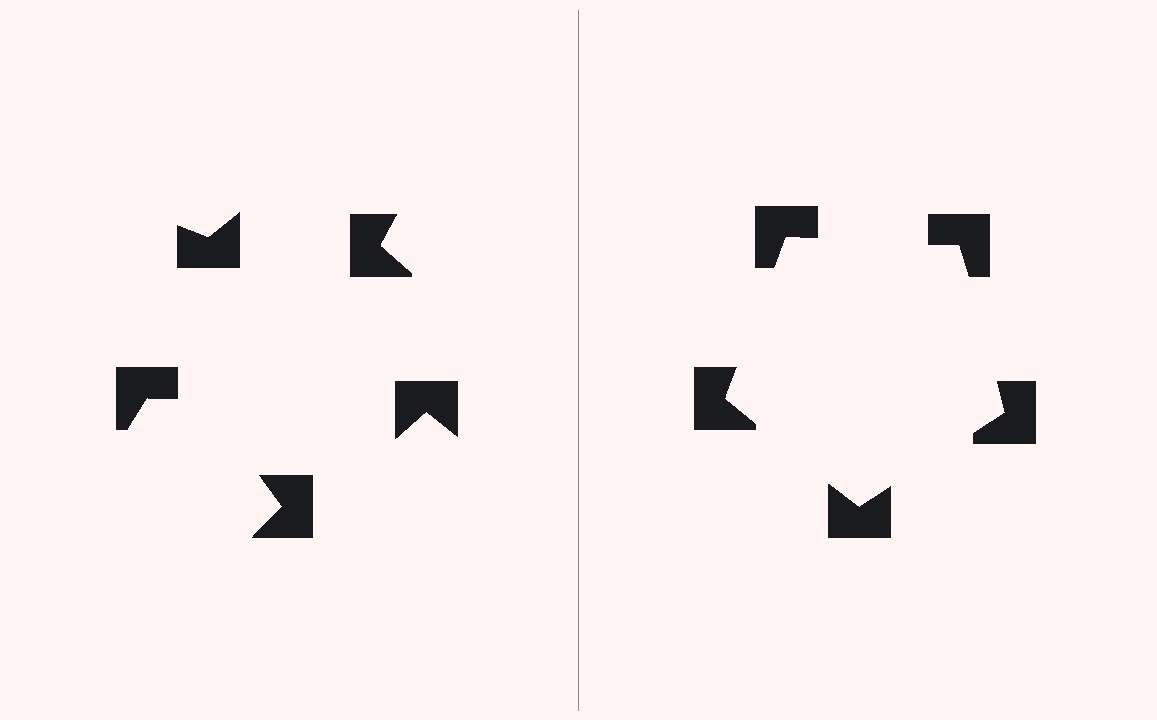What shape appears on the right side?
An illusory pentagon.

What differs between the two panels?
The notched squares are positioned identically on both sides; only the wedge orientations differ. On the right they align to a pentagon; on the left they are misaligned.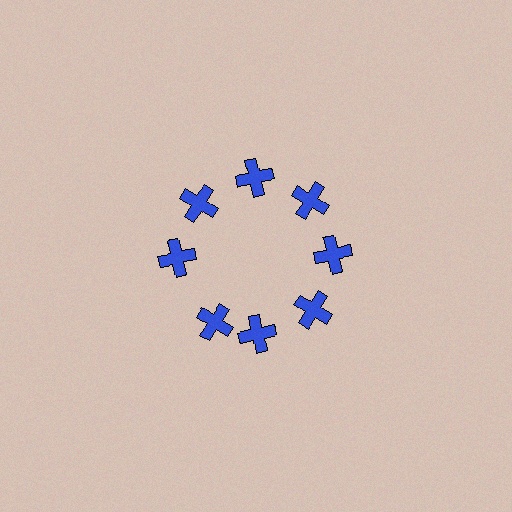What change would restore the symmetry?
The symmetry would be restored by rotating it back into even spacing with its neighbors so that all 8 crosses sit at equal angles and equal distance from the center.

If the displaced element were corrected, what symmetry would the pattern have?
It would have 8-fold rotational symmetry — the pattern would map onto itself every 45 degrees.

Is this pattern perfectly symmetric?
No. The 8 blue crosses are arranged in a ring, but one element near the 8 o'clock position is rotated out of alignment along the ring, breaking the 8-fold rotational symmetry.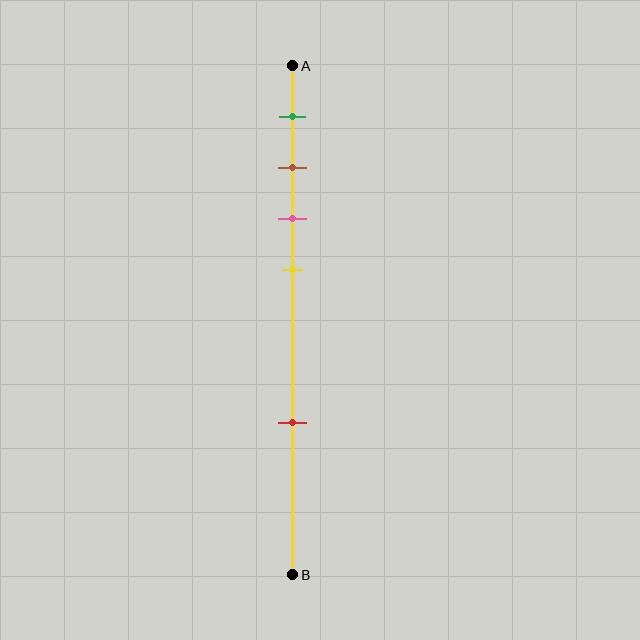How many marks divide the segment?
There are 5 marks dividing the segment.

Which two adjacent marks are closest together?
The brown and pink marks are the closest adjacent pair.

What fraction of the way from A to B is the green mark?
The green mark is approximately 10% (0.1) of the way from A to B.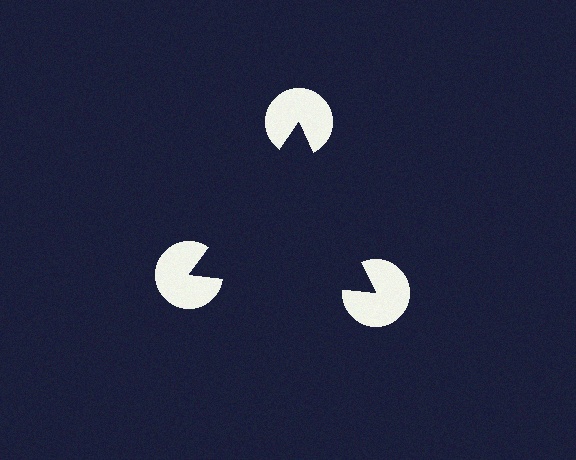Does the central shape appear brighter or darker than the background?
It typically appears slightly darker than the background, even though no actual brightness change is drawn.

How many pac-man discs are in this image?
There are 3 — one at each vertex of the illusory triangle.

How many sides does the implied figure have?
3 sides.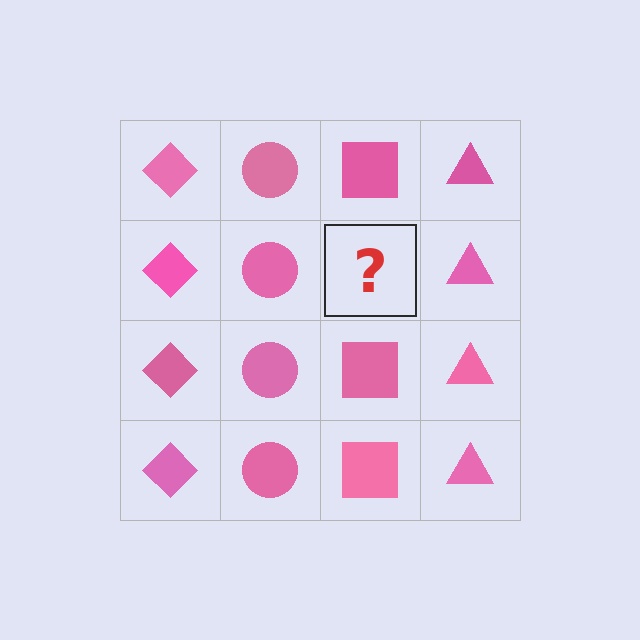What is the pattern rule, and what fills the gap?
The rule is that each column has a consistent shape. The gap should be filled with a pink square.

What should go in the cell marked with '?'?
The missing cell should contain a pink square.